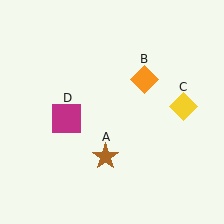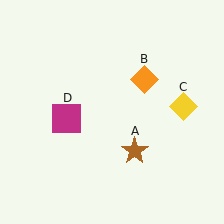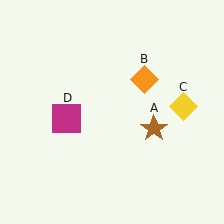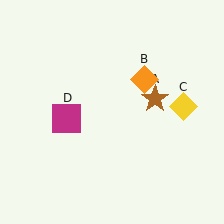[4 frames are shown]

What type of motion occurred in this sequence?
The brown star (object A) rotated counterclockwise around the center of the scene.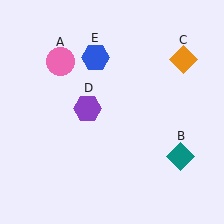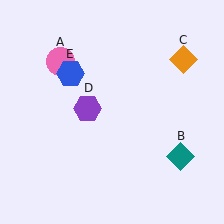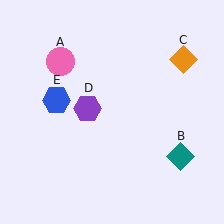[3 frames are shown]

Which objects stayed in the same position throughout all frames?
Pink circle (object A) and teal diamond (object B) and orange diamond (object C) and purple hexagon (object D) remained stationary.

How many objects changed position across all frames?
1 object changed position: blue hexagon (object E).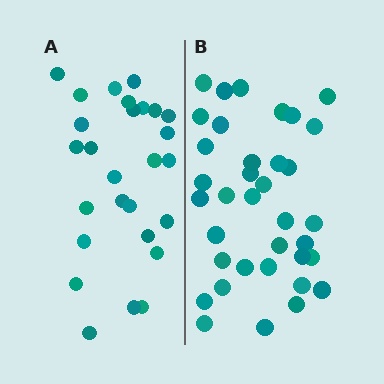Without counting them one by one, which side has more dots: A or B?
Region B (the right region) has more dots.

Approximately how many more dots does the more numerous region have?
Region B has roughly 8 or so more dots than region A.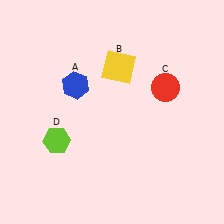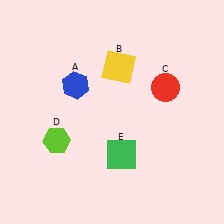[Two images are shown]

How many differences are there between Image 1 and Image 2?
There is 1 difference between the two images.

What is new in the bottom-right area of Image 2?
A green square (E) was added in the bottom-right area of Image 2.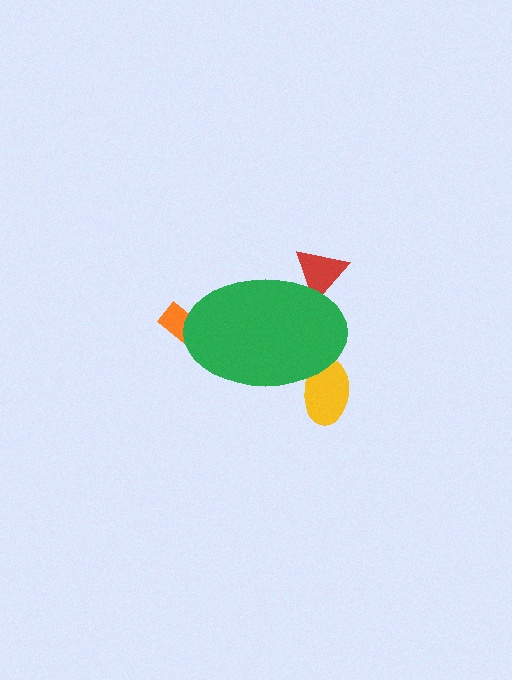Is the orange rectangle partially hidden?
Yes, the orange rectangle is partially hidden behind the green ellipse.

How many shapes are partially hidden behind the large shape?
3 shapes are partially hidden.